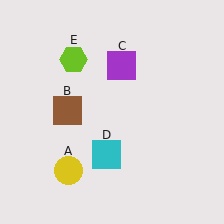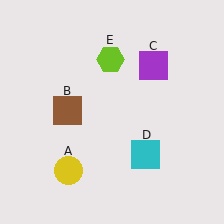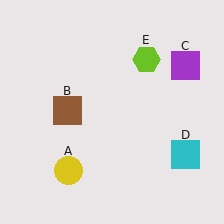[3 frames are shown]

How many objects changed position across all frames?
3 objects changed position: purple square (object C), cyan square (object D), lime hexagon (object E).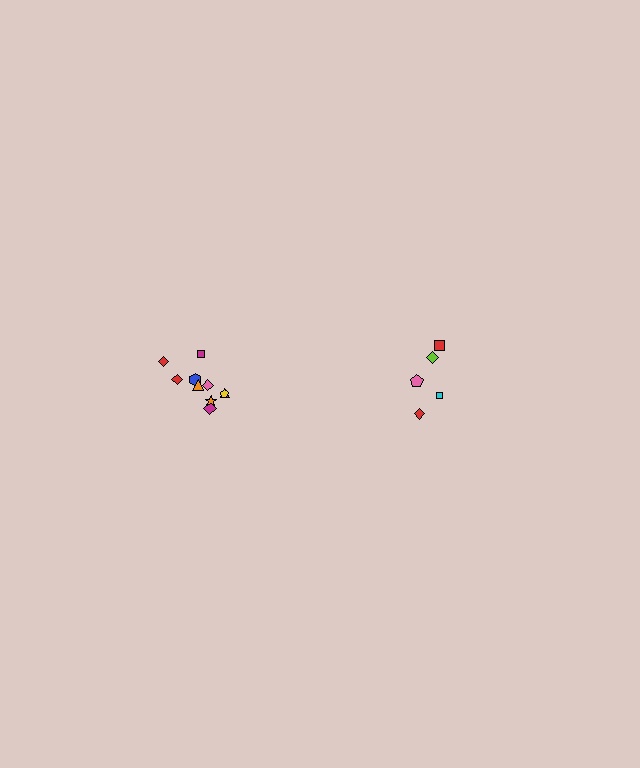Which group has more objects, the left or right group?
The left group.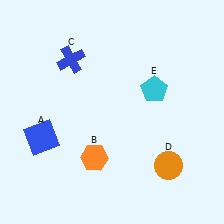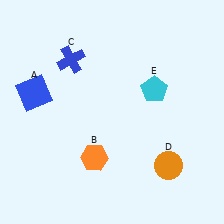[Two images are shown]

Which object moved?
The blue square (A) moved up.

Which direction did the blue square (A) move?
The blue square (A) moved up.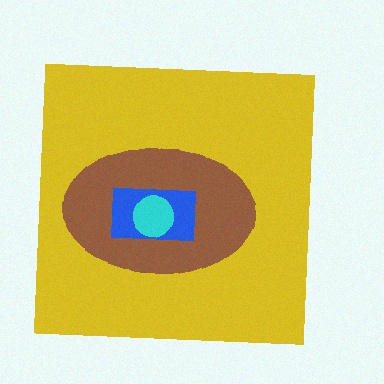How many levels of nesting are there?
4.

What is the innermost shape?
The cyan circle.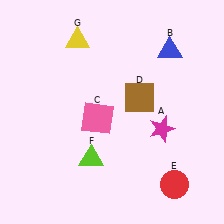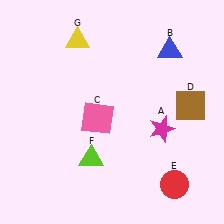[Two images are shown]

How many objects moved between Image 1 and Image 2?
1 object moved between the two images.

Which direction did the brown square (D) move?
The brown square (D) moved right.